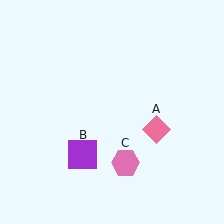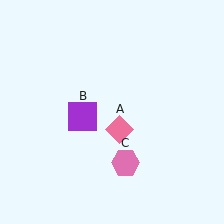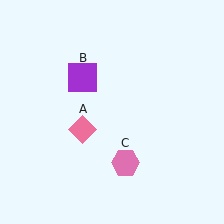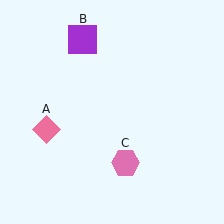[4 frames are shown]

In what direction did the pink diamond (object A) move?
The pink diamond (object A) moved left.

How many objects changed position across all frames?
2 objects changed position: pink diamond (object A), purple square (object B).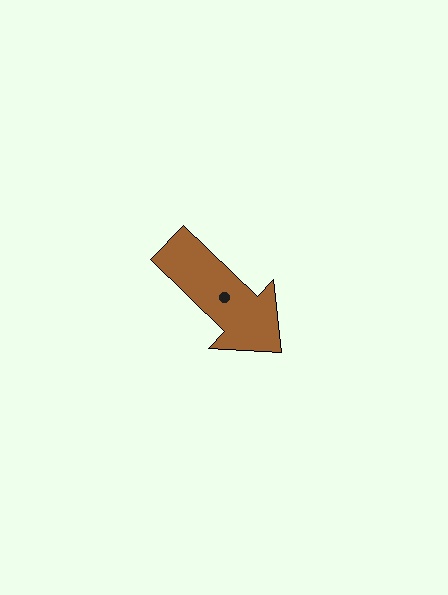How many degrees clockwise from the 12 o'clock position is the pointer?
Approximately 134 degrees.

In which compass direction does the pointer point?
Southeast.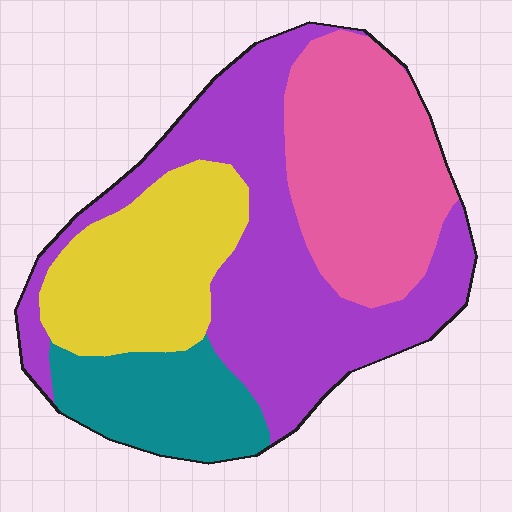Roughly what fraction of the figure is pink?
Pink covers 26% of the figure.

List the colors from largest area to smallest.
From largest to smallest: purple, pink, yellow, teal.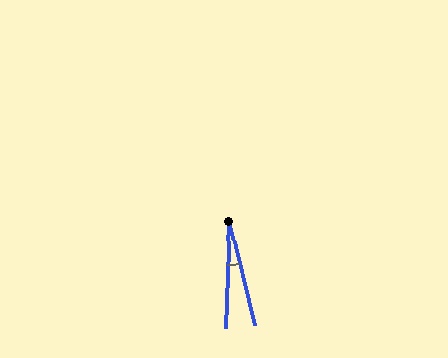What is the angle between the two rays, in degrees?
Approximately 16 degrees.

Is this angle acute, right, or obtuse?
It is acute.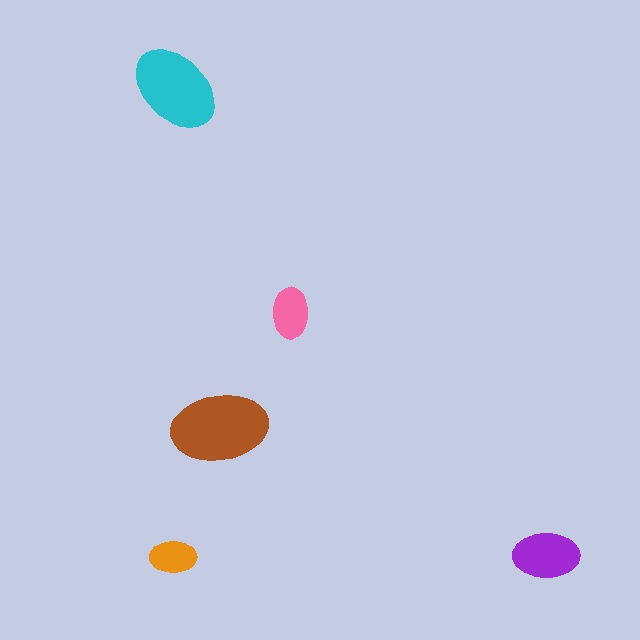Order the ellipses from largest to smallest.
the brown one, the cyan one, the purple one, the pink one, the orange one.